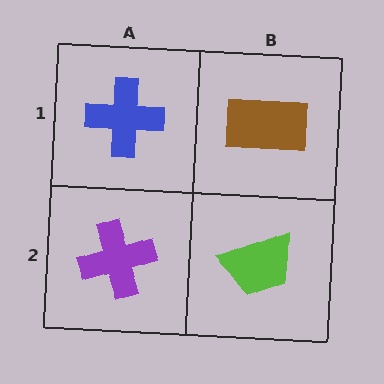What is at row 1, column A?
A blue cross.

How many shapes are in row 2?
2 shapes.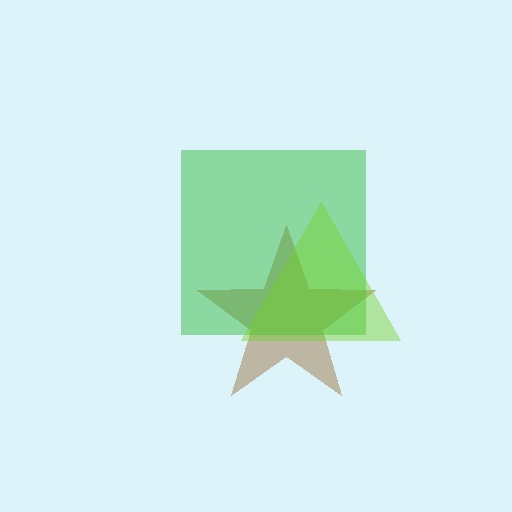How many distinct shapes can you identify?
There are 3 distinct shapes: a brown star, a green square, a lime triangle.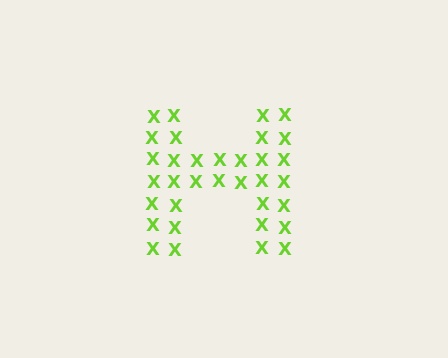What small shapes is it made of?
It is made of small letter X's.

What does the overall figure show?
The overall figure shows the letter H.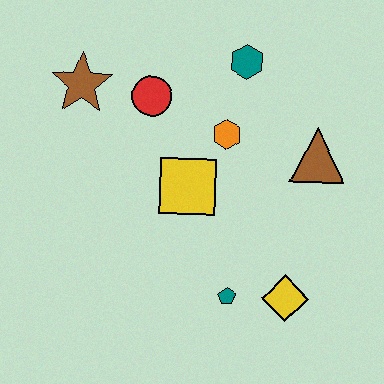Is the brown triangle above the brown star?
No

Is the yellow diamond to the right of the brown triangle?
No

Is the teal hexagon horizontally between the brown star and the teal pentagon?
No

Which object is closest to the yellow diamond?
The teal pentagon is closest to the yellow diamond.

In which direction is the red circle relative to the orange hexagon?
The red circle is to the left of the orange hexagon.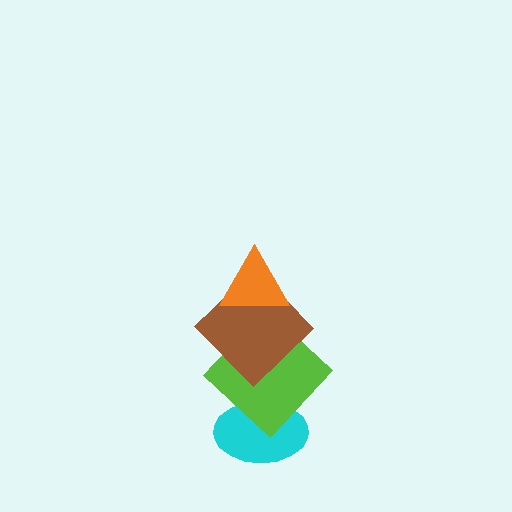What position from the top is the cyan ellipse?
The cyan ellipse is 4th from the top.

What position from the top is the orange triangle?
The orange triangle is 1st from the top.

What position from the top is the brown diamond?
The brown diamond is 2nd from the top.